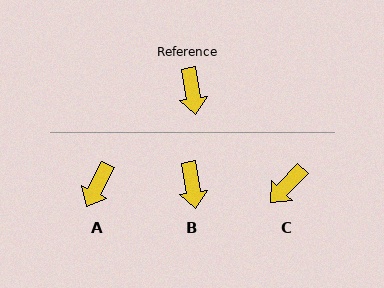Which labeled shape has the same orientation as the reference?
B.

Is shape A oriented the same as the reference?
No, it is off by about 35 degrees.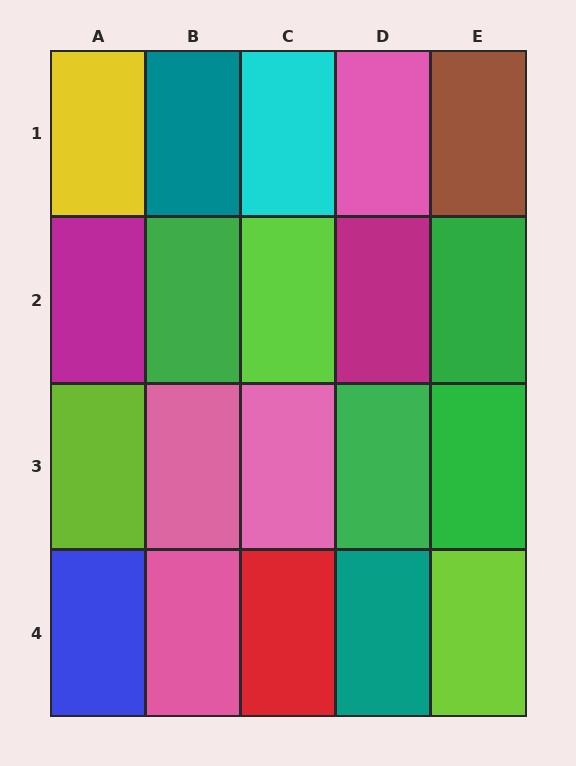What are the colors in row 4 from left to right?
Blue, pink, red, teal, lime.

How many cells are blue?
1 cell is blue.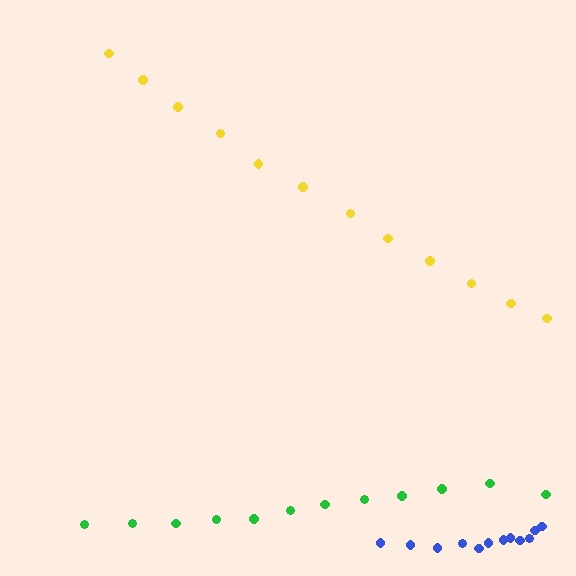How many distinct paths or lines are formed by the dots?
There are 3 distinct paths.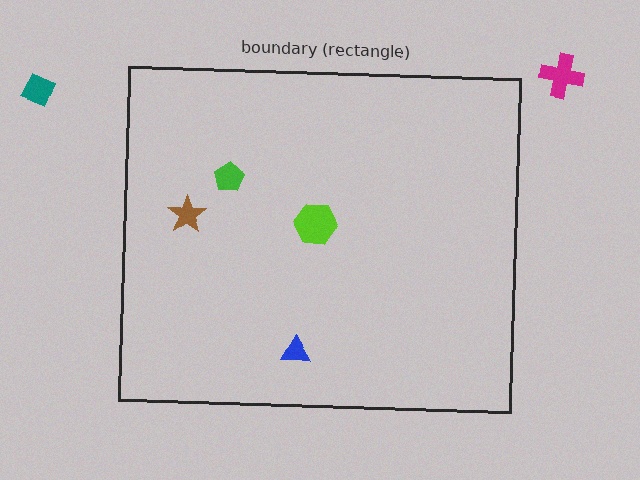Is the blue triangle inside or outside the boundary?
Inside.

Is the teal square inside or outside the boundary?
Outside.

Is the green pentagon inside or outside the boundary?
Inside.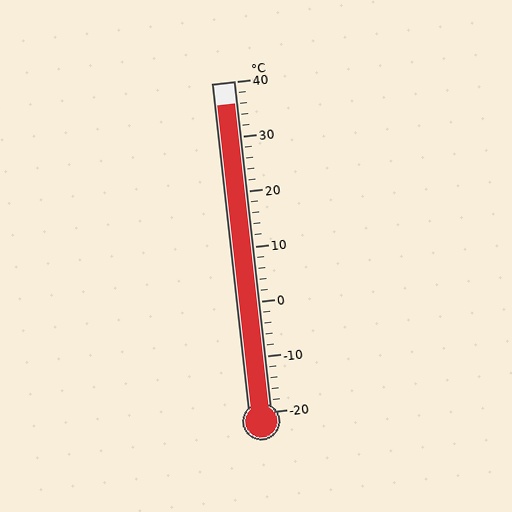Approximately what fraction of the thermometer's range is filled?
The thermometer is filled to approximately 95% of its range.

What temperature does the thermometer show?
The thermometer shows approximately 36°C.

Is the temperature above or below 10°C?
The temperature is above 10°C.